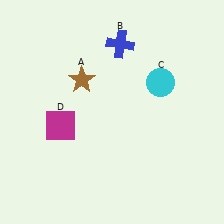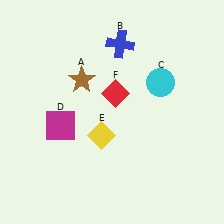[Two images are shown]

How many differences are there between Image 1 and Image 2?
There are 2 differences between the two images.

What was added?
A yellow diamond (E), a red diamond (F) were added in Image 2.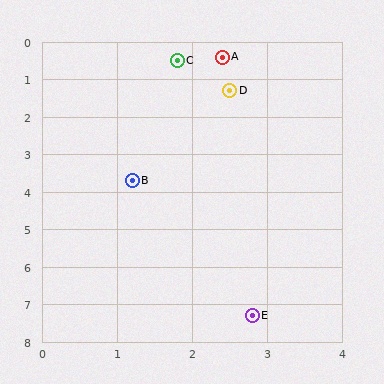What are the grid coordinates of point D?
Point D is at approximately (2.5, 1.3).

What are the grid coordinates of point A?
Point A is at approximately (2.4, 0.4).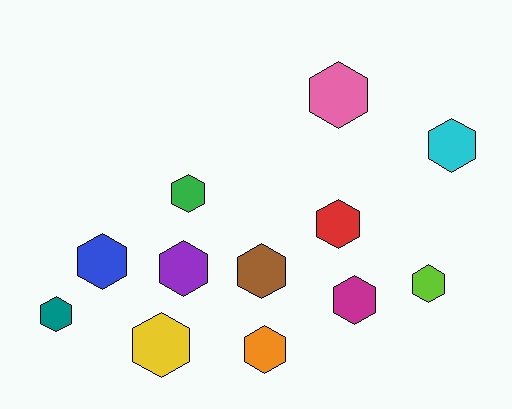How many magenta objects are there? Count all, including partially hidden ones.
There is 1 magenta object.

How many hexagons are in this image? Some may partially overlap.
There are 12 hexagons.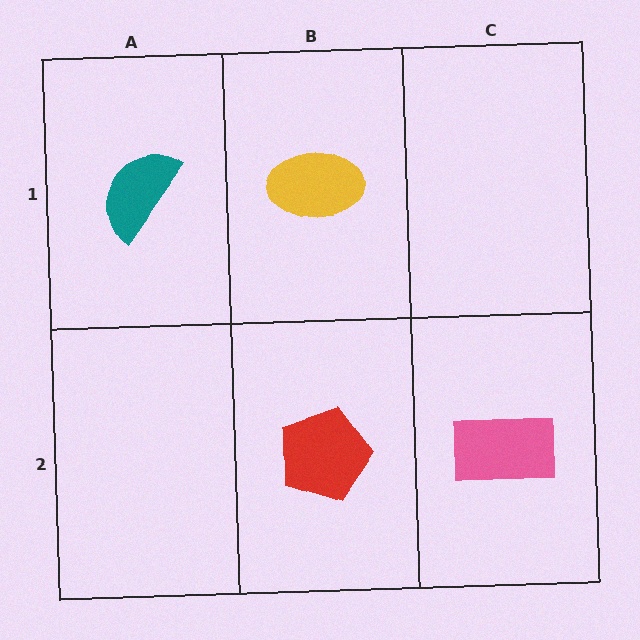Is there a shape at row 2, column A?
No, that cell is empty.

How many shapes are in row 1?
2 shapes.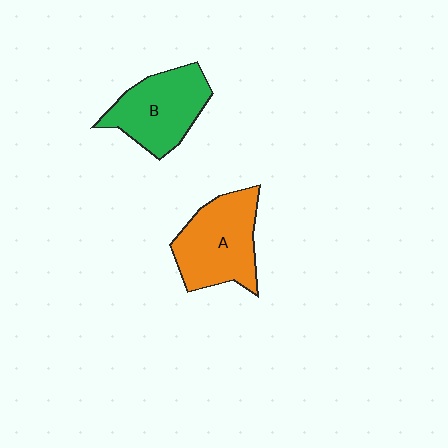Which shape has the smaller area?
Shape B (green).